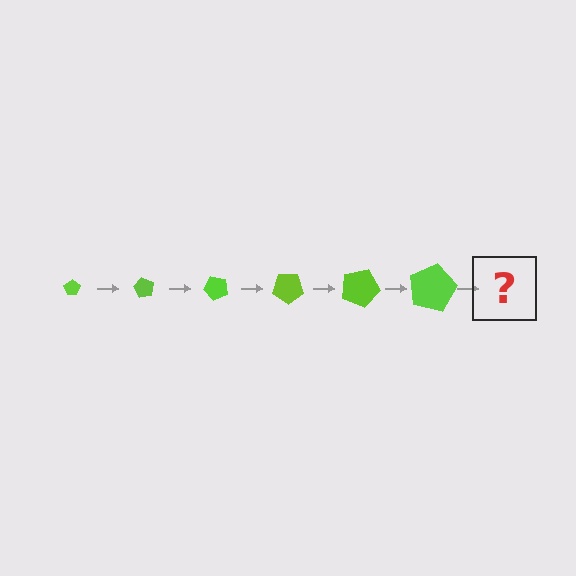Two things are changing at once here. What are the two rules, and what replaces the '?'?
The two rules are that the pentagon grows larger each step and it rotates 60 degrees each step. The '?' should be a pentagon, larger than the previous one and rotated 360 degrees from the start.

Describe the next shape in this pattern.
It should be a pentagon, larger than the previous one and rotated 360 degrees from the start.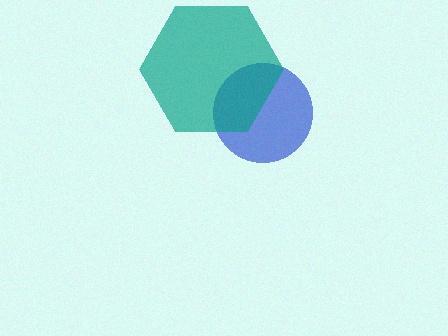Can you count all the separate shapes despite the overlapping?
Yes, there are 2 separate shapes.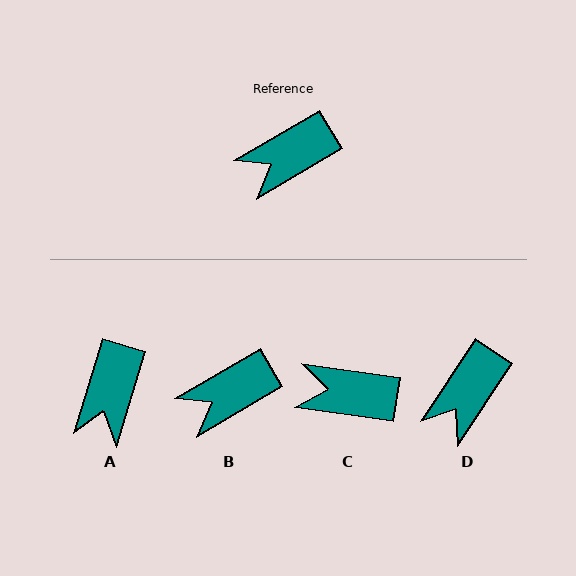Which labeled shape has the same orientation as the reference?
B.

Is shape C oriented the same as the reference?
No, it is off by about 38 degrees.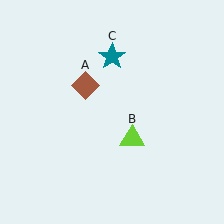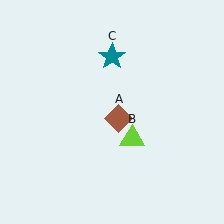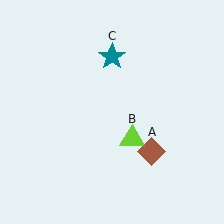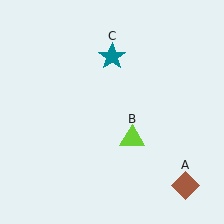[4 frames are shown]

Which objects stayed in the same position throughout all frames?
Lime triangle (object B) and teal star (object C) remained stationary.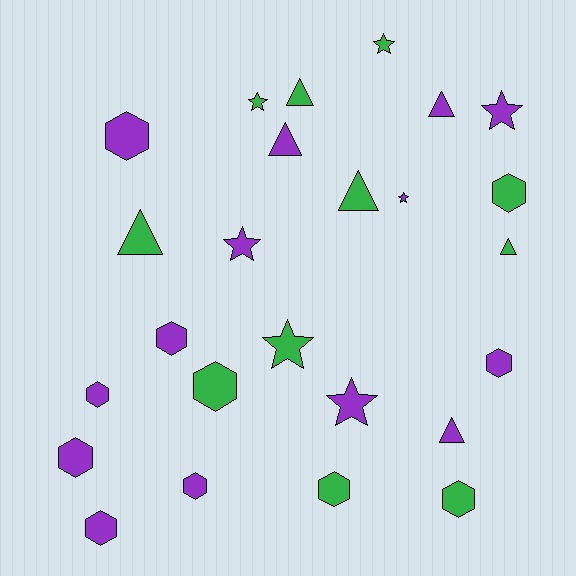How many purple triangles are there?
There are 3 purple triangles.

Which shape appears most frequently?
Hexagon, with 11 objects.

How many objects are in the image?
There are 25 objects.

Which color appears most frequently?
Purple, with 14 objects.